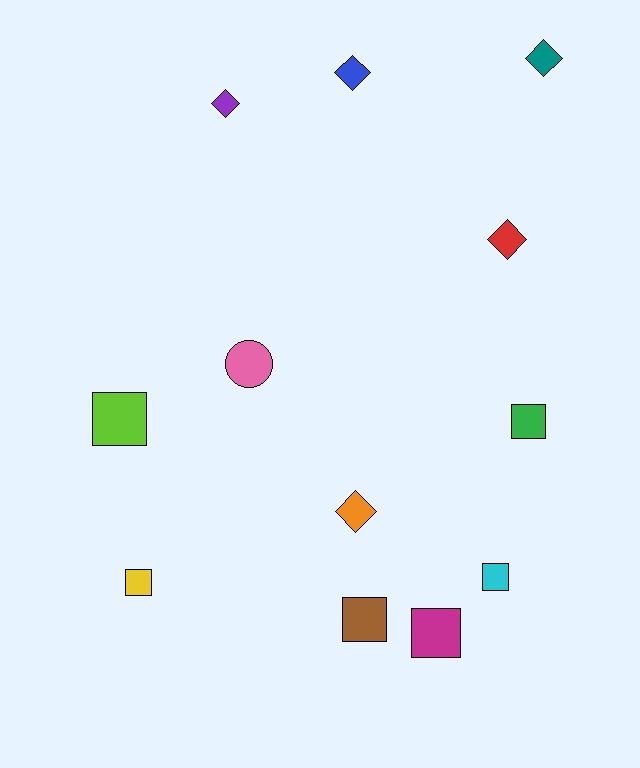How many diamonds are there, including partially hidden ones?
There are 5 diamonds.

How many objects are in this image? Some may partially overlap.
There are 12 objects.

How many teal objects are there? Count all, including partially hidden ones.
There is 1 teal object.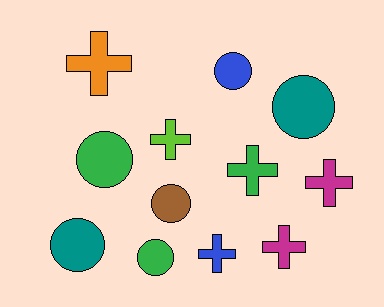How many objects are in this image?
There are 12 objects.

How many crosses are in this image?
There are 6 crosses.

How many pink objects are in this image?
There are no pink objects.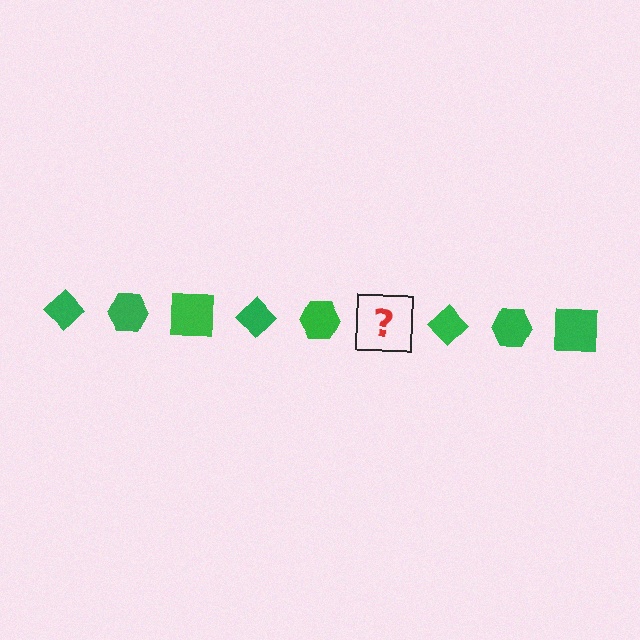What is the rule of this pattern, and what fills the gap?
The rule is that the pattern cycles through diamond, hexagon, square shapes in green. The gap should be filled with a green square.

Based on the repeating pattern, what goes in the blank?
The blank should be a green square.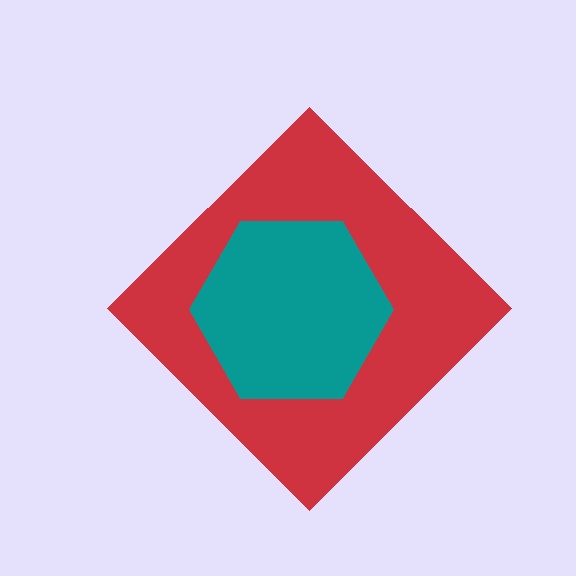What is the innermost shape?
The teal hexagon.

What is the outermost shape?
The red diamond.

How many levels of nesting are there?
2.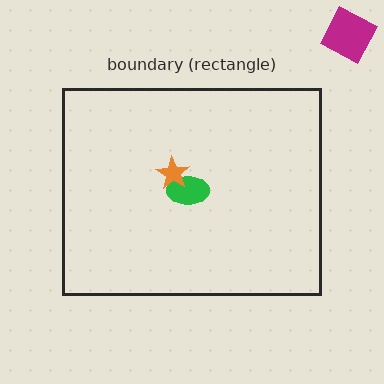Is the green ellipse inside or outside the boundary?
Inside.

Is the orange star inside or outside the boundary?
Inside.